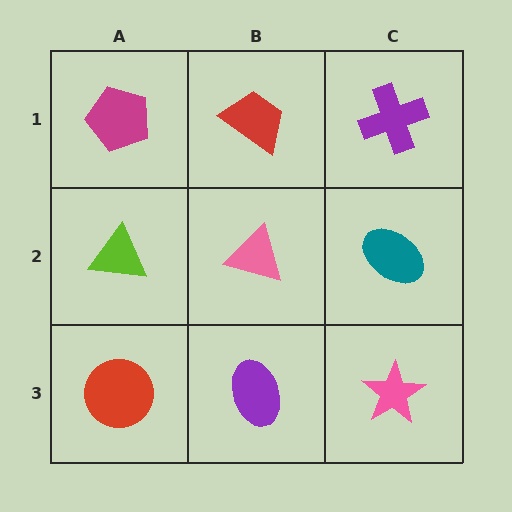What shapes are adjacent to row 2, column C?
A purple cross (row 1, column C), a pink star (row 3, column C), a pink triangle (row 2, column B).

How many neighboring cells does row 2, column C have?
3.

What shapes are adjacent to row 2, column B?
A red trapezoid (row 1, column B), a purple ellipse (row 3, column B), a lime triangle (row 2, column A), a teal ellipse (row 2, column C).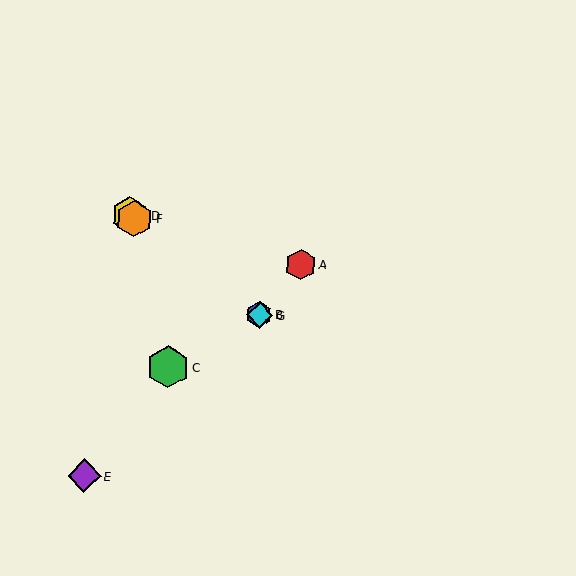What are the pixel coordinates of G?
Object G is at (260, 315).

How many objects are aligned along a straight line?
4 objects (B, D, F, G) are aligned along a straight line.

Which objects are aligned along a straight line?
Objects B, D, F, G are aligned along a straight line.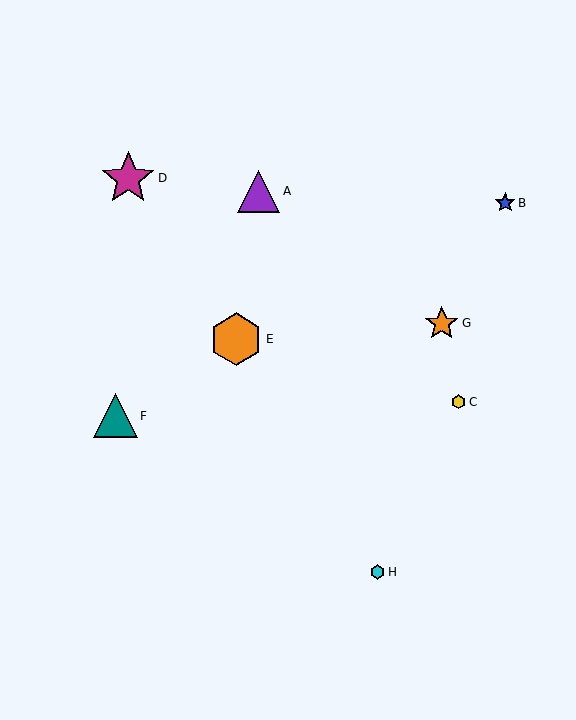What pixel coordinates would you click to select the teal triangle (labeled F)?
Click at (115, 416) to select the teal triangle F.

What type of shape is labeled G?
Shape G is an orange star.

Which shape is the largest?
The magenta star (labeled D) is the largest.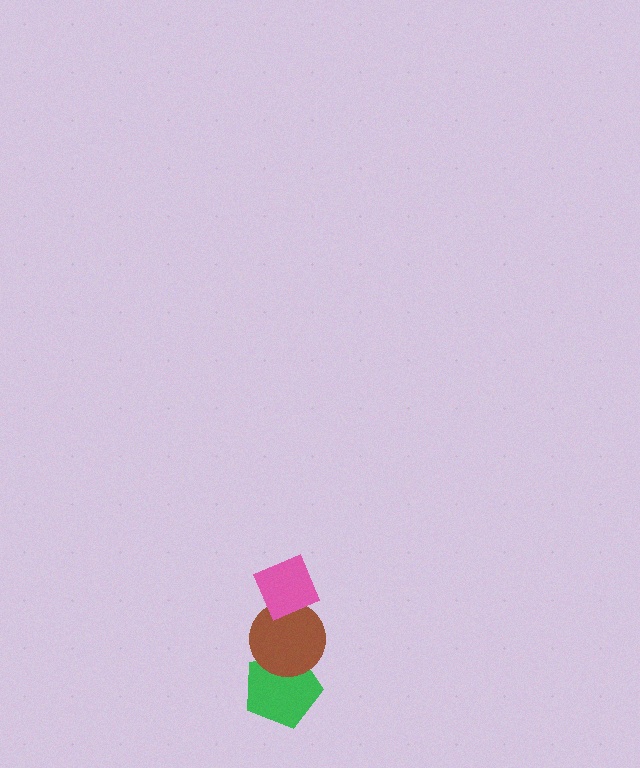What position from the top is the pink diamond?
The pink diamond is 1st from the top.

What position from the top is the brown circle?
The brown circle is 2nd from the top.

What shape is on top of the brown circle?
The pink diamond is on top of the brown circle.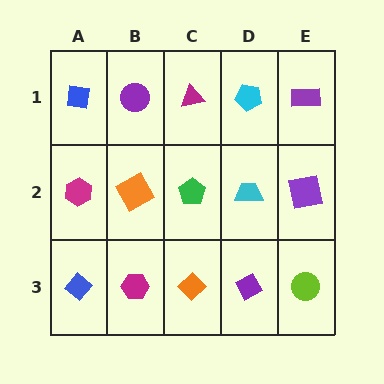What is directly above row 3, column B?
An orange square.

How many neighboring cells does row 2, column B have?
4.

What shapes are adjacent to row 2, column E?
A purple rectangle (row 1, column E), a lime circle (row 3, column E), a cyan trapezoid (row 2, column D).